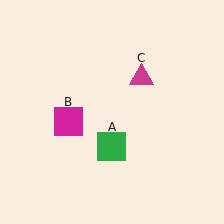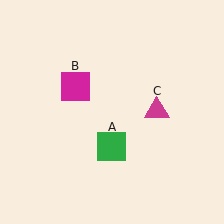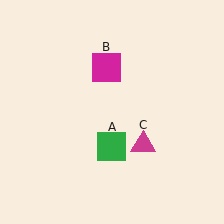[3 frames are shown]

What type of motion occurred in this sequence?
The magenta square (object B), magenta triangle (object C) rotated clockwise around the center of the scene.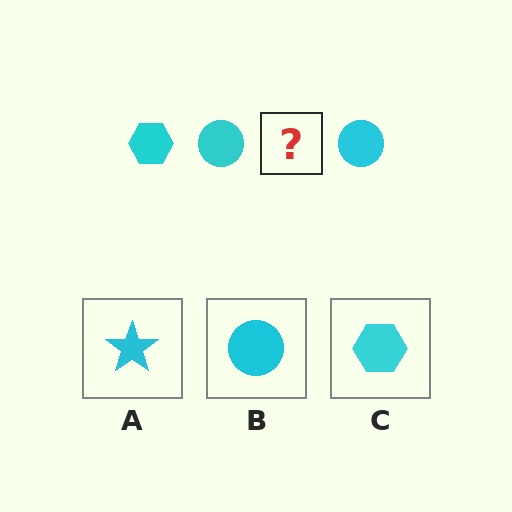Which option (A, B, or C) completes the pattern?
C.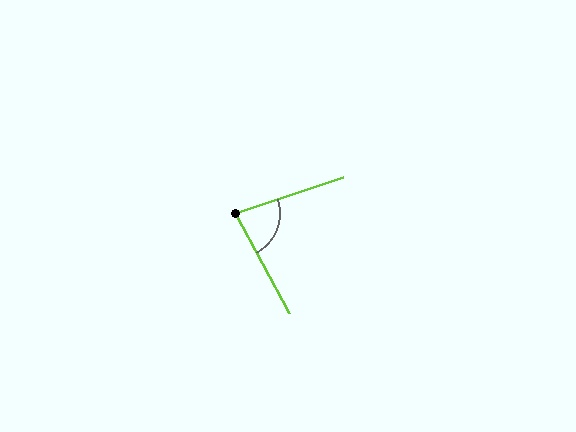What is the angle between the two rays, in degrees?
Approximately 80 degrees.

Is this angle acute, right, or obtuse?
It is acute.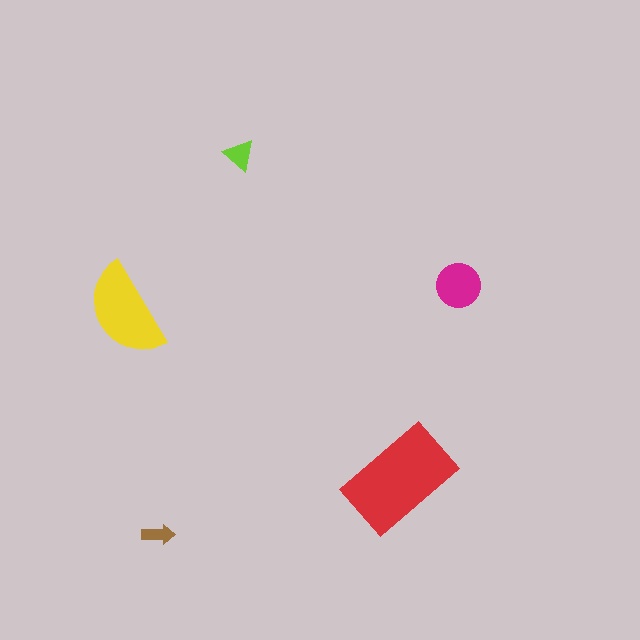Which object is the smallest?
The brown arrow.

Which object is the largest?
The red rectangle.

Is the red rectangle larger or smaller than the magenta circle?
Larger.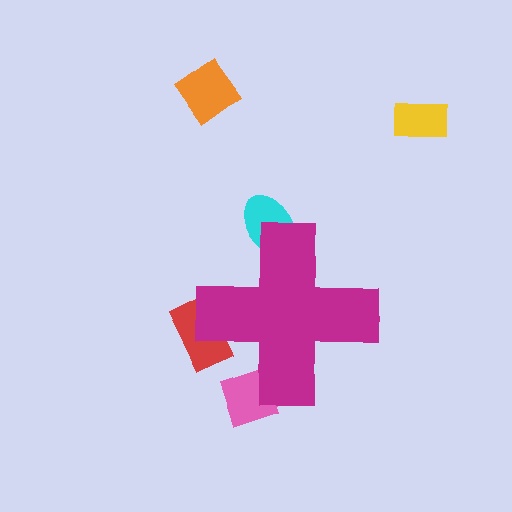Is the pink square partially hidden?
Yes, the pink square is partially hidden behind the magenta cross.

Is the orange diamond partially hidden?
No, the orange diamond is fully visible.